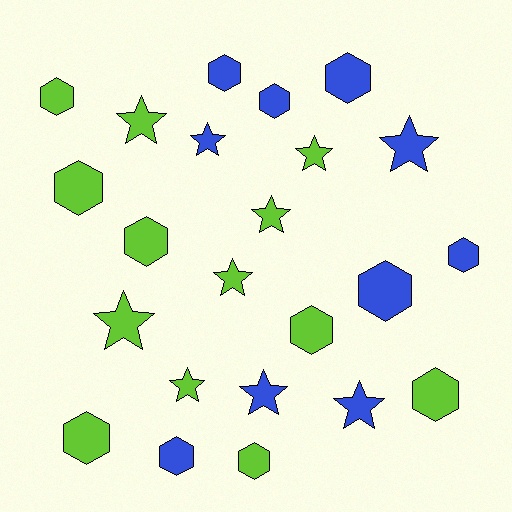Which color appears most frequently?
Lime, with 13 objects.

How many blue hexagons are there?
There are 6 blue hexagons.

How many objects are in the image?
There are 23 objects.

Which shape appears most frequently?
Hexagon, with 13 objects.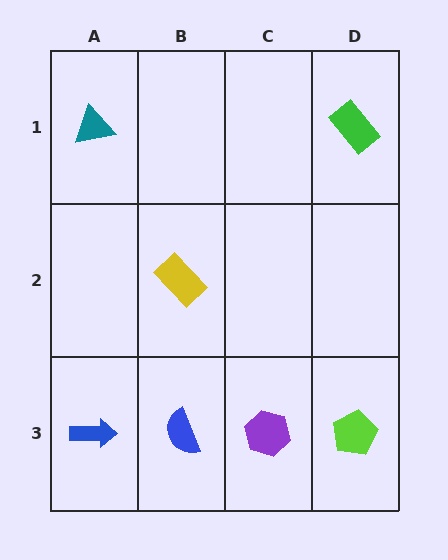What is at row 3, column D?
A lime pentagon.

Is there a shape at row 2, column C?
No, that cell is empty.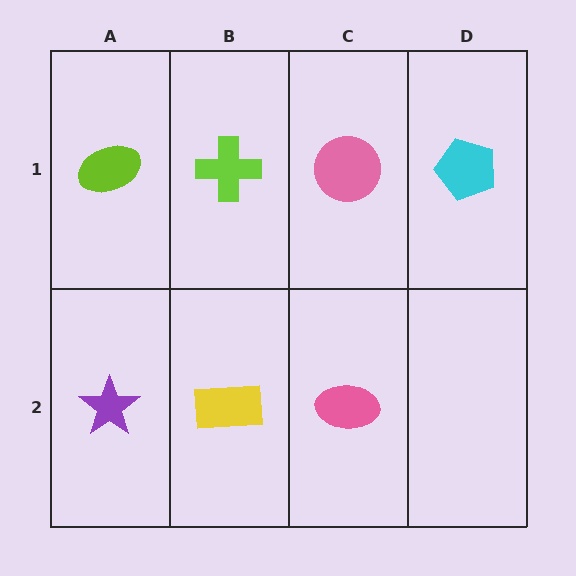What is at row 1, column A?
A lime ellipse.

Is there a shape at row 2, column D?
No, that cell is empty.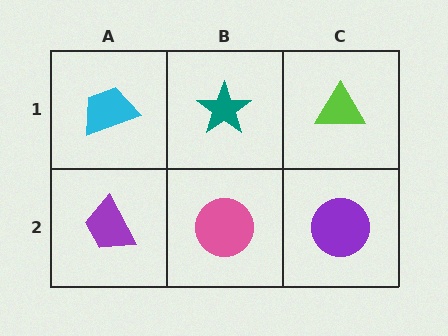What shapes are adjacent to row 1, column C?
A purple circle (row 2, column C), a teal star (row 1, column B).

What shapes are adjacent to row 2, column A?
A cyan trapezoid (row 1, column A), a pink circle (row 2, column B).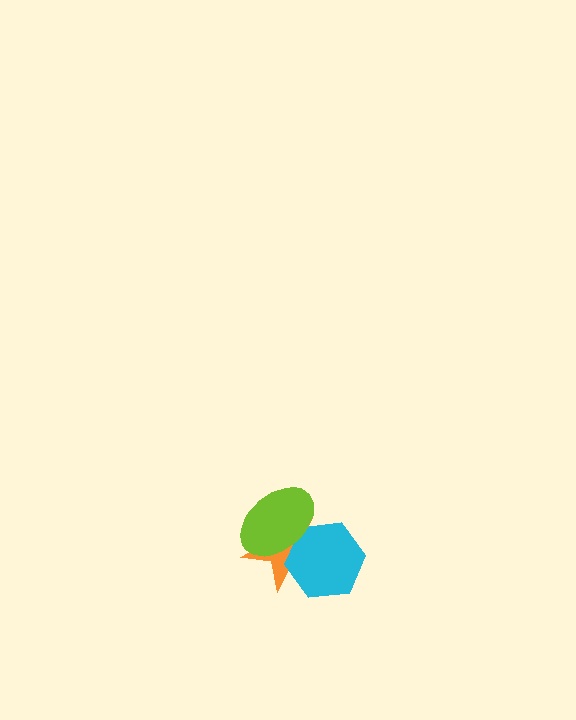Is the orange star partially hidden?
Yes, it is partially covered by another shape.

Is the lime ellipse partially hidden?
No, no other shape covers it.